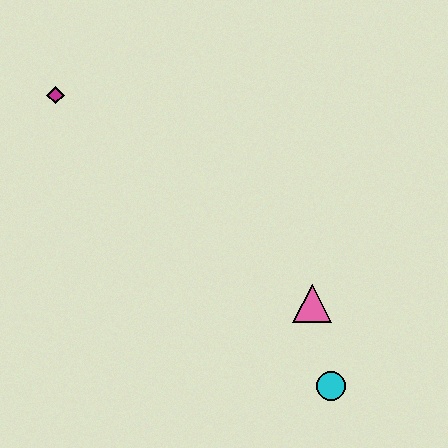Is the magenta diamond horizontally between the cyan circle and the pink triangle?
No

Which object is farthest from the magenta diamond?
The cyan circle is farthest from the magenta diamond.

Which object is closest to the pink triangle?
The cyan circle is closest to the pink triangle.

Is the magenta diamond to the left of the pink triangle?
Yes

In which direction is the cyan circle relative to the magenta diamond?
The cyan circle is below the magenta diamond.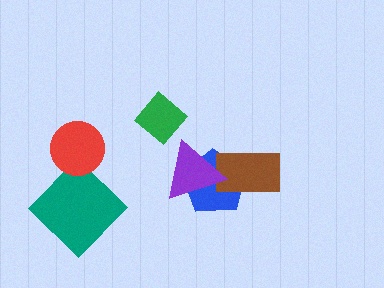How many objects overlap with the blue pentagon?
2 objects overlap with the blue pentagon.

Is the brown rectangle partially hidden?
Yes, it is partially covered by another shape.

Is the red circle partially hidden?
No, no other shape covers it.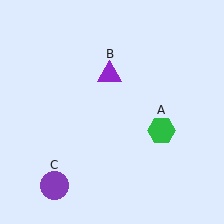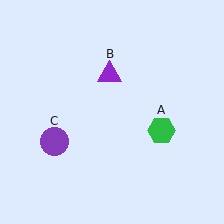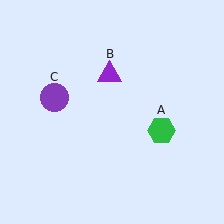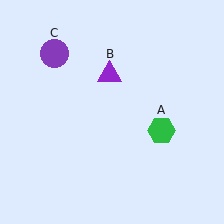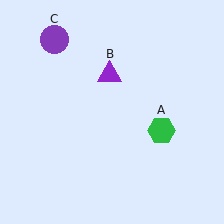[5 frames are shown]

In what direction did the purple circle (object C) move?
The purple circle (object C) moved up.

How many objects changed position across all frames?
1 object changed position: purple circle (object C).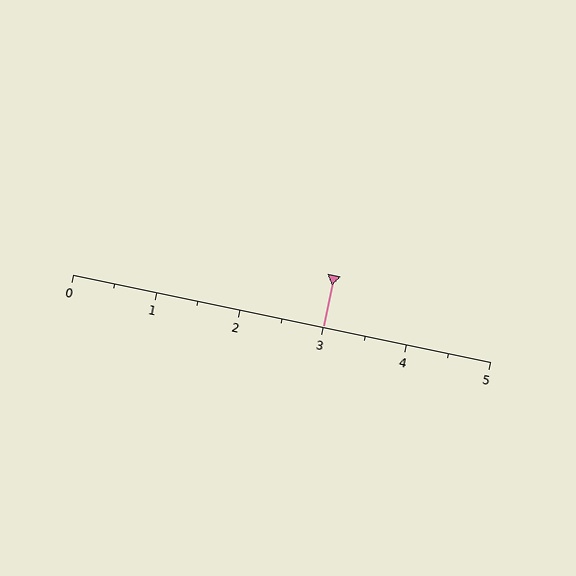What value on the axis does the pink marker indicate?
The marker indicates approximately 3.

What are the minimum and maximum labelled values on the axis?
The axis runs from 0 to 5.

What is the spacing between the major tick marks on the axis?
The major ticks are spaced 1 apart.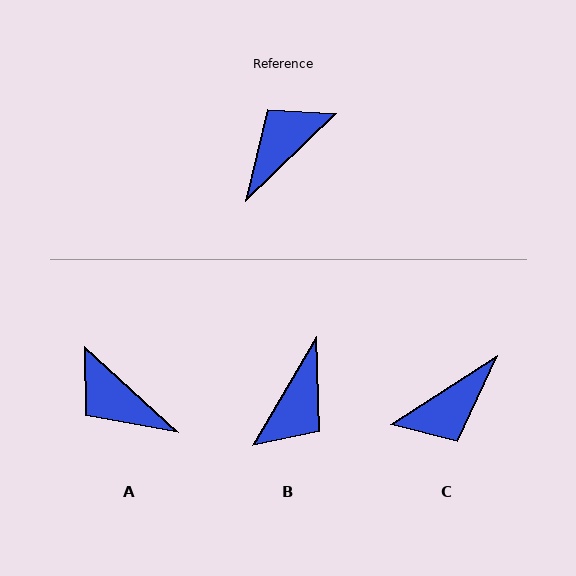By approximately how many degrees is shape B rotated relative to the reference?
Approximately 164 degrees clockwise.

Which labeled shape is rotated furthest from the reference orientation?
C, about 169 degrees away.